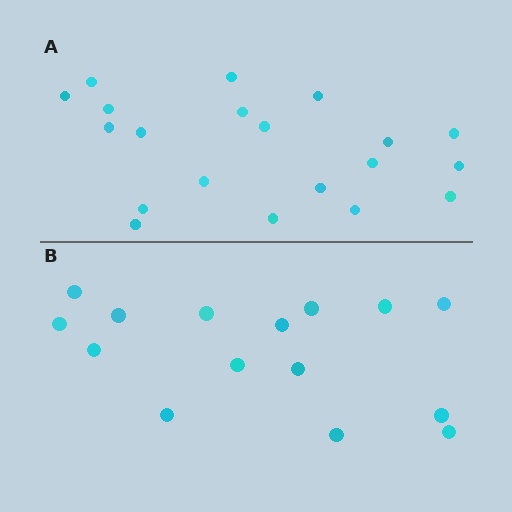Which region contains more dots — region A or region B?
Region A (the top region) has more dots.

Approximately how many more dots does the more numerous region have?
Region A has about 5 more dots than region B.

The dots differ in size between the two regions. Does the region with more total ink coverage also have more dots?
No. Region B has more total ink coverage because its dots are larger, but region A actually contains more individual dots. Total area can be misleading — the number of items is what matters here.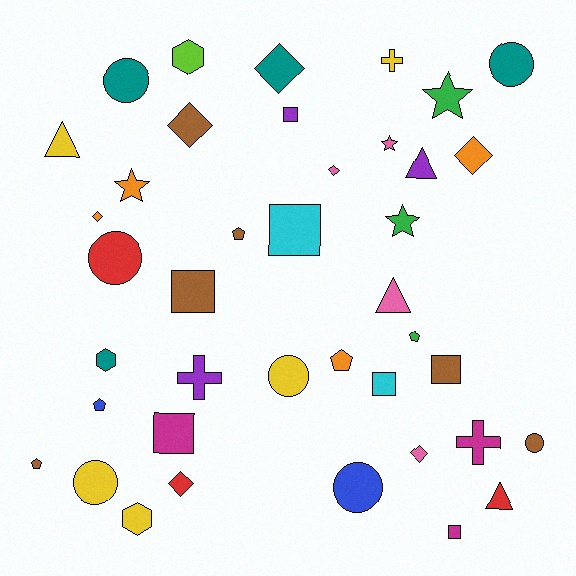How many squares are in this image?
There are 7 squares.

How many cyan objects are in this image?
There are 2 cyan objects.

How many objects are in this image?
There are 40 objects.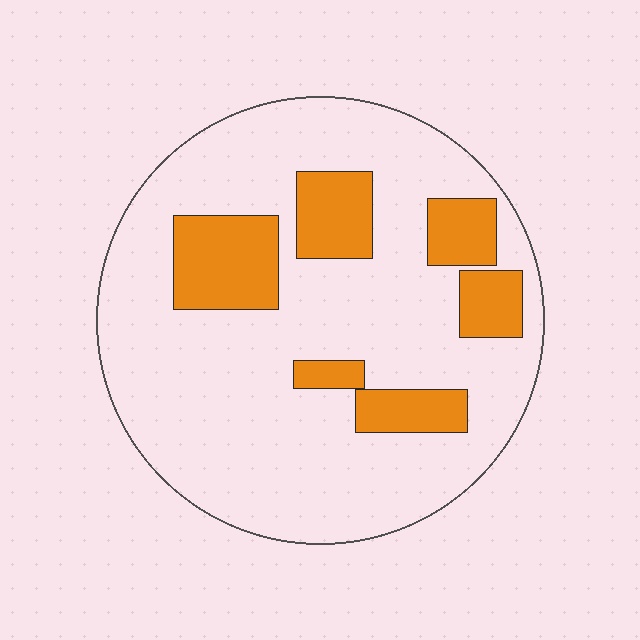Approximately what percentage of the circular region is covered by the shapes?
Approximately 20%.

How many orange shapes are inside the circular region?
6.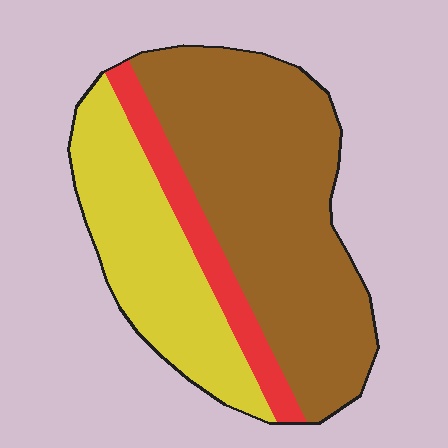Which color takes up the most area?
Brown, at roughly 55%.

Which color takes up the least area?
Red, at roughly 15%.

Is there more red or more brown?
Brown.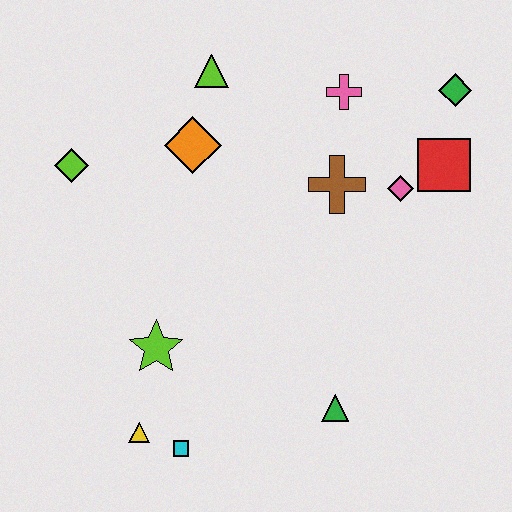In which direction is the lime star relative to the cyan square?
The lime star is above the cyan square.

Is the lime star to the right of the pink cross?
No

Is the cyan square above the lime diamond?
No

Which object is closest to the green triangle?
The cyan square is closest to the green triangle.